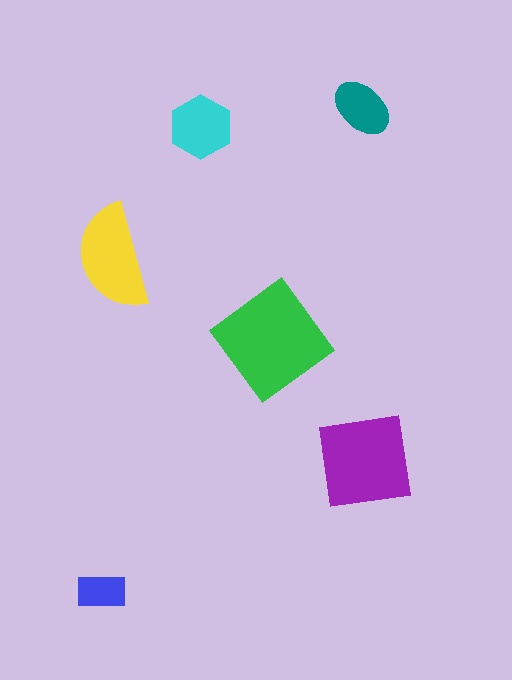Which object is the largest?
The green diamond.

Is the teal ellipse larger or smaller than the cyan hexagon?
Smaller.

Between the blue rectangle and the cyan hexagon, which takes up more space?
The cyan hexagon.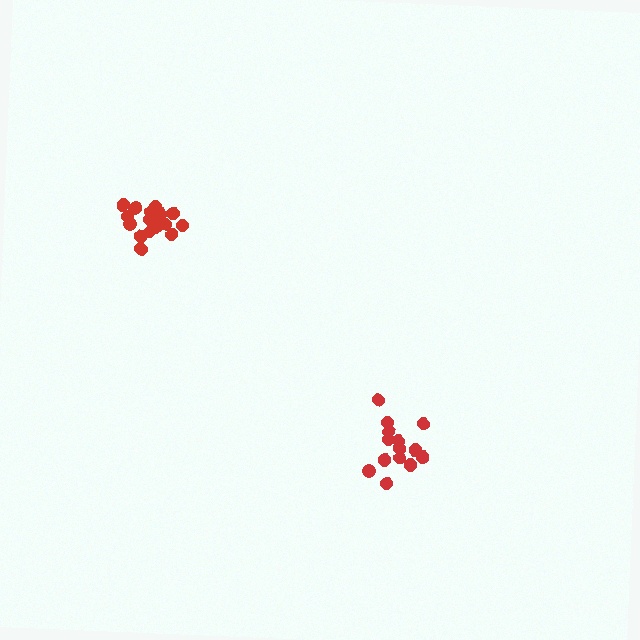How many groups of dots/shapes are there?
There are 2 groups.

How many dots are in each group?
Group 1: 14 dots, Group 2: 17 dots (31 total).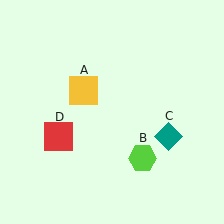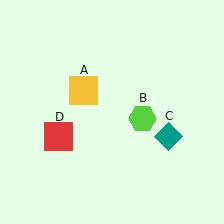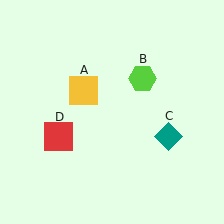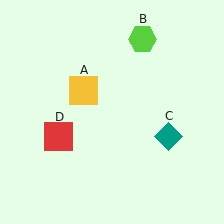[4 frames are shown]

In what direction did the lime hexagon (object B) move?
The lime hexagon (object B) moved up.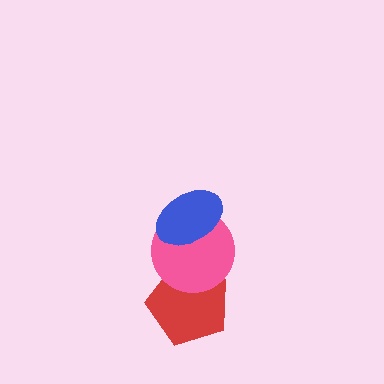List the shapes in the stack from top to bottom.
From top to bottom: the blue ellipse, the pink circle, the red pentagon.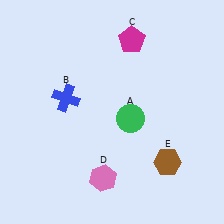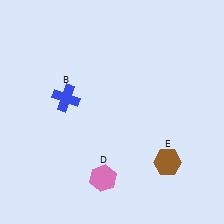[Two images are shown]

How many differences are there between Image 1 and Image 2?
There are 2 differences between the two images.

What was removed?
The magenta pentagon (C), the green circle (A) were removed in Image 2.